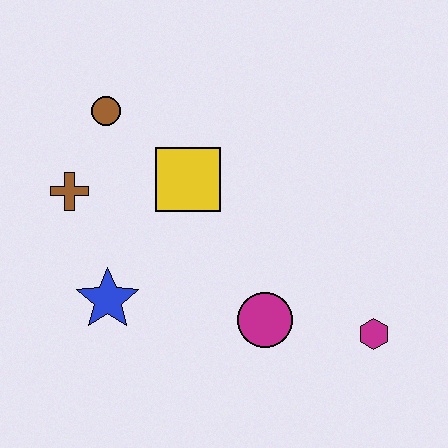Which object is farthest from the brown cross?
The magenta hexagon is farthest from the brown cross.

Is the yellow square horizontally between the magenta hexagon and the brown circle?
Yes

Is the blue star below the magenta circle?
No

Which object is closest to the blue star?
The brown cross is closest to the blue star.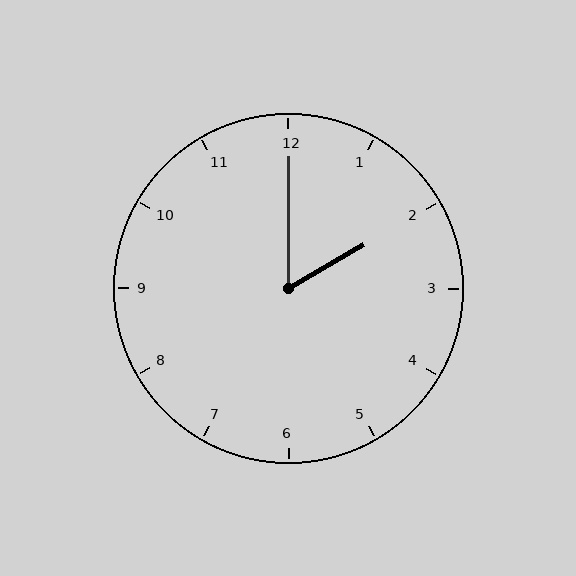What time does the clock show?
2:00.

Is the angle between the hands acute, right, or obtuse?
It is acute.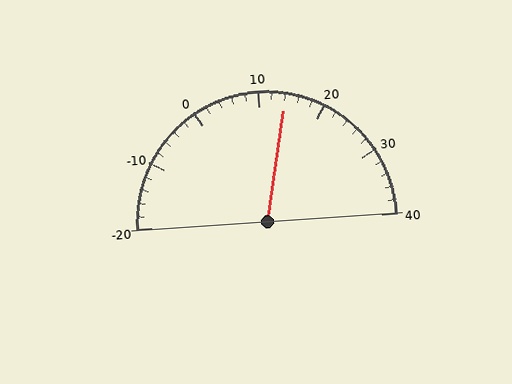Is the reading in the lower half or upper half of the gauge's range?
The reading is in the upper half of the range (-20 to 40).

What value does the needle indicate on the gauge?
The needle indicates approximately 14.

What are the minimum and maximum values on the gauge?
The gauge ranges from -20 to 40.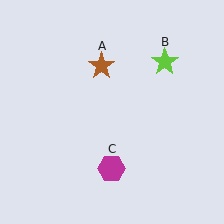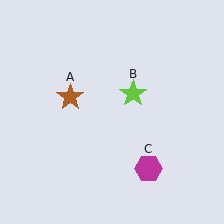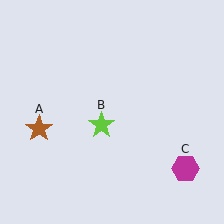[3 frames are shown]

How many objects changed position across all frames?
3 objects changed position: brown star (object A), lime star (object B), magenta hexagon (object C).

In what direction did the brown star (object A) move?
The brown star (object A) moved down and to the left.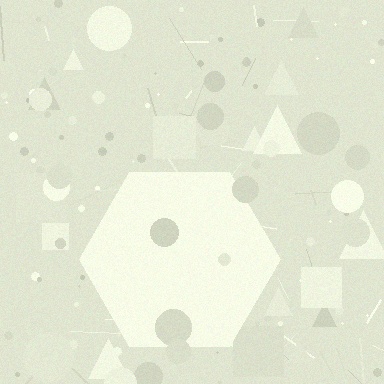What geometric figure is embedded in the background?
A hexagon is embedded in the background.